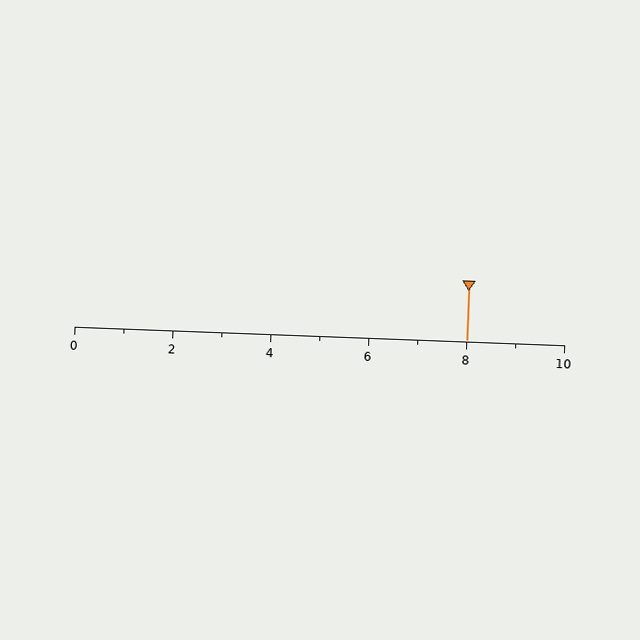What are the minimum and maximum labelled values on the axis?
The axis runs from 0 to 10.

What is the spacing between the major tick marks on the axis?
The major ticks are spaced 2 apart.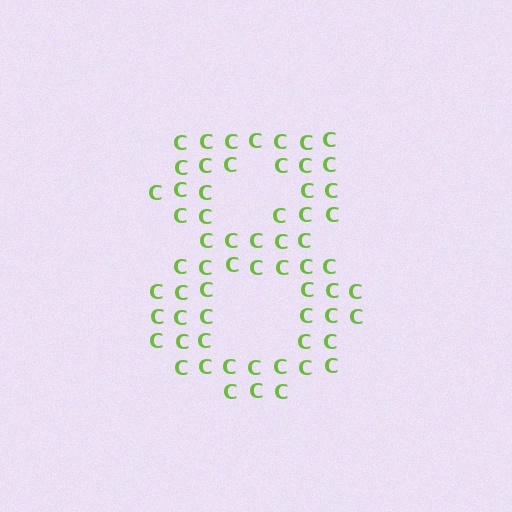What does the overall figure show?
The overall figure shows the digit 8.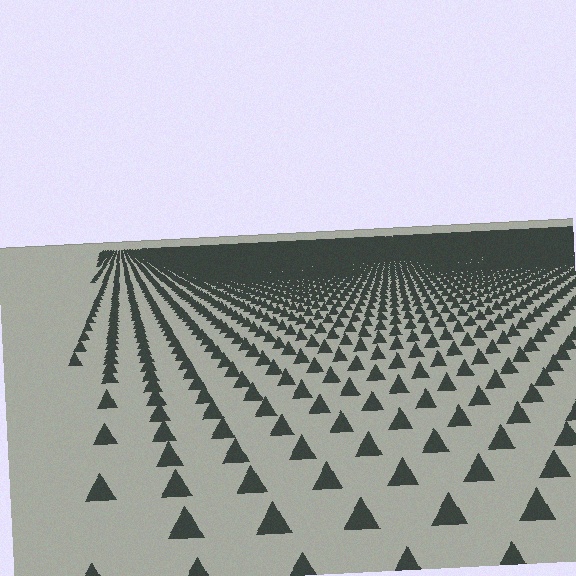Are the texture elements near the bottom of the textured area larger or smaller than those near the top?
Larger. Near the bottom, elements are closer to the viewer and appear at a bigger on-screen size.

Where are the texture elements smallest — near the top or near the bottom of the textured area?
Near the top.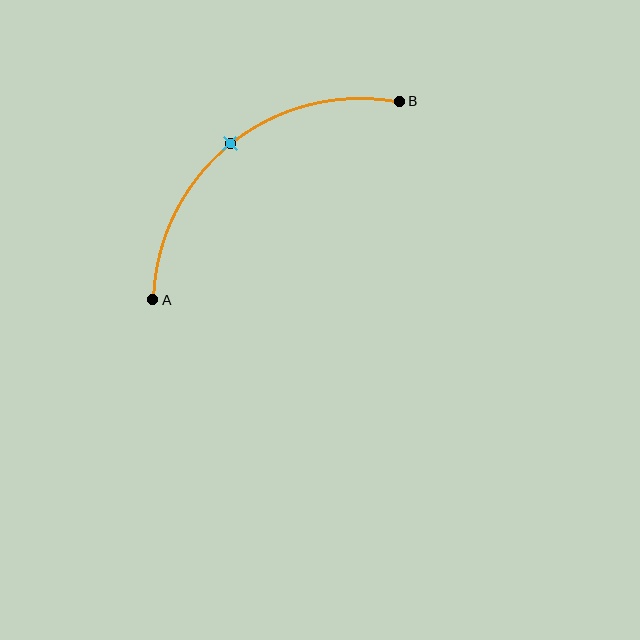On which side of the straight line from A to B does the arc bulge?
The arc bulges above and to the left of the straight line connecting A and B.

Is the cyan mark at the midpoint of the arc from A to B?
Yes. The cyan mark lies on the arc at equal arc-length from both A and B — it is the arc midpoint.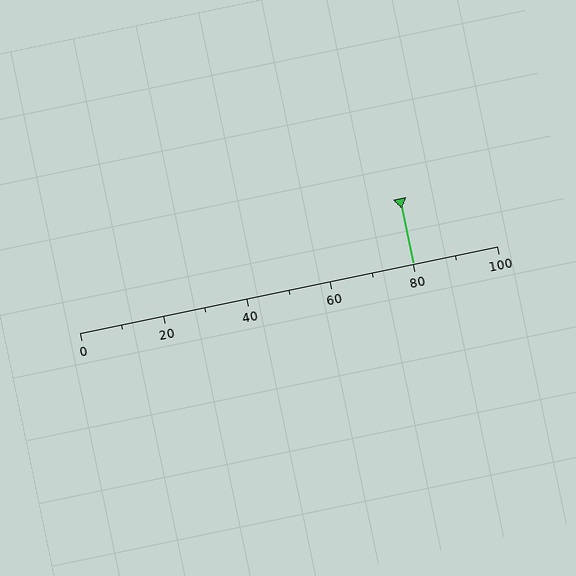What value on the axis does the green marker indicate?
The marker indicates approximately 80.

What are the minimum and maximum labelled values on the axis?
The axis runs from 0 to 100.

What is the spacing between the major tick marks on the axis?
The major ticks are spaced 20 apart.